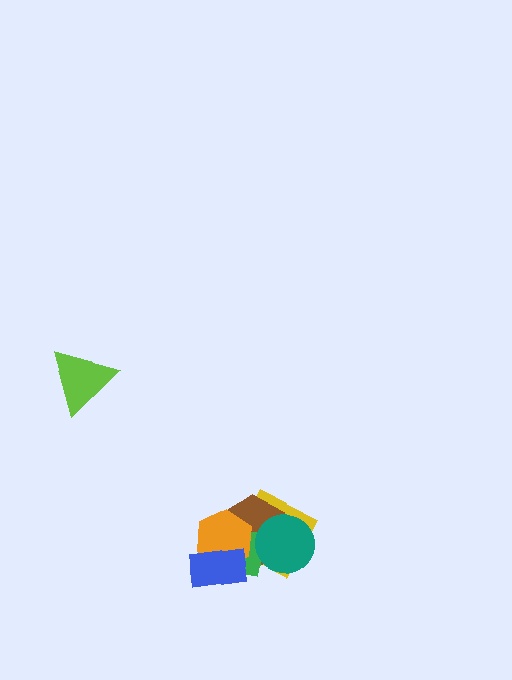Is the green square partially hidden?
Yes, it is partially covered by another shape.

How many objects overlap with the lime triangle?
0 objects overlap with the lime triangle.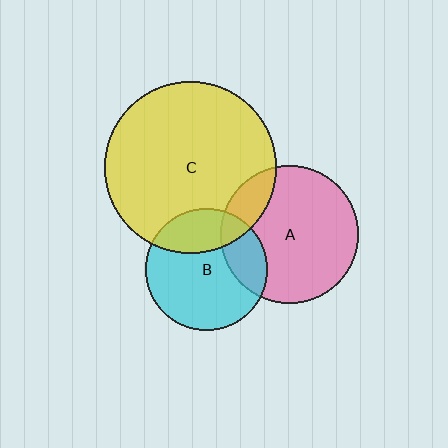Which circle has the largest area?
Circle C (yellow).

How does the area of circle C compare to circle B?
Approximately 2.0 times.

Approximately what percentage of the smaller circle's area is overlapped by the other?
Approximately 20%.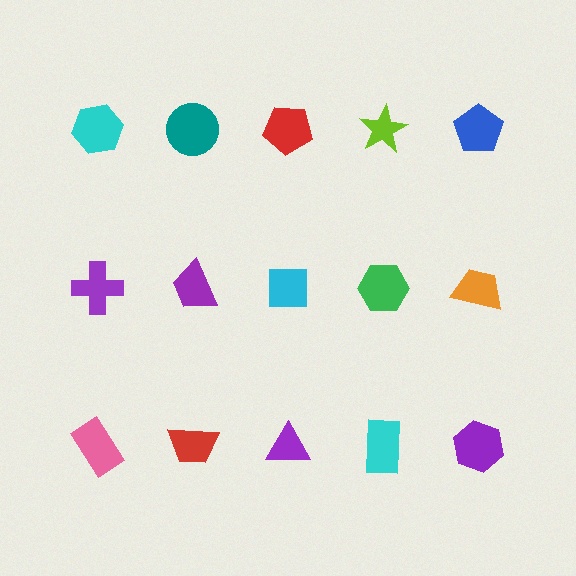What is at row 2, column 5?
An orange trapezoid.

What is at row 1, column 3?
A red pentagon.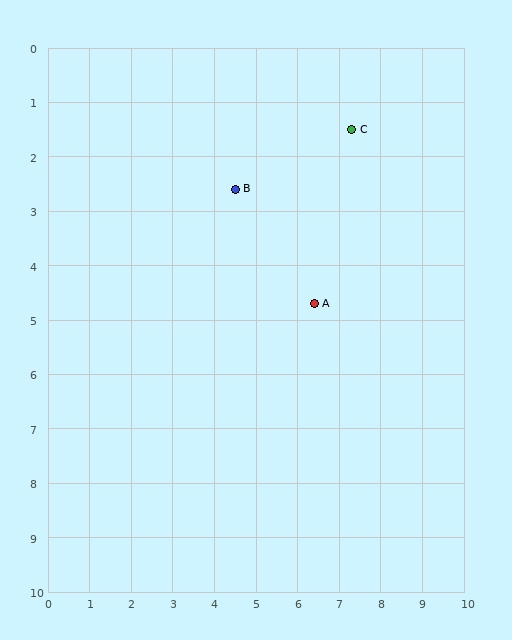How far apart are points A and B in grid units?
Points A and B are about 2.8 grid units apart.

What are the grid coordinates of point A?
Point A is at approximately (6.4, 4.7).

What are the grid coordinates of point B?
Point B is at approximately (4.5, 2.6).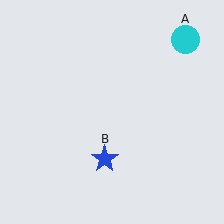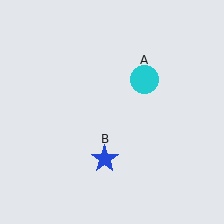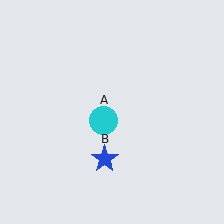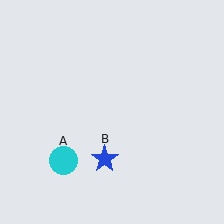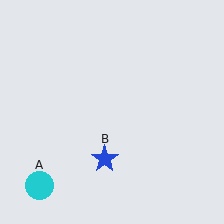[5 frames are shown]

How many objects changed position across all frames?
1 object changed position: cyan circle (object A).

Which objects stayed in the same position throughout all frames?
Blue star (object B) remained stationary.